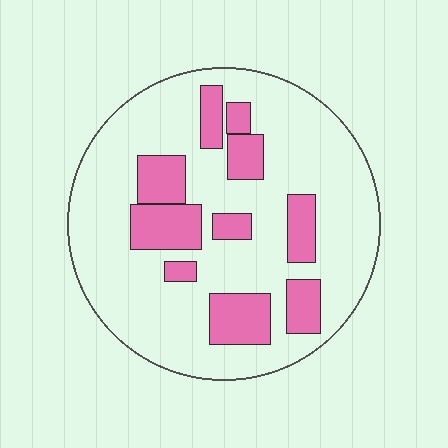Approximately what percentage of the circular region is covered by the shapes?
Approximately 25%.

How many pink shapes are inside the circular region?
10.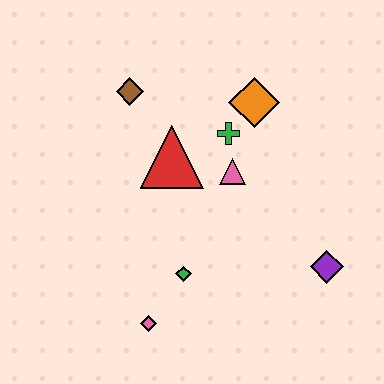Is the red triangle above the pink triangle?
Yes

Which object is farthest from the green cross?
The pink diamond is farthest from the green cross.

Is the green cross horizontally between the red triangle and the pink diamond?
No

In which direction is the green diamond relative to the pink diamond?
The green diamond is above the pink diamond.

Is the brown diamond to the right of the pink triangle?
No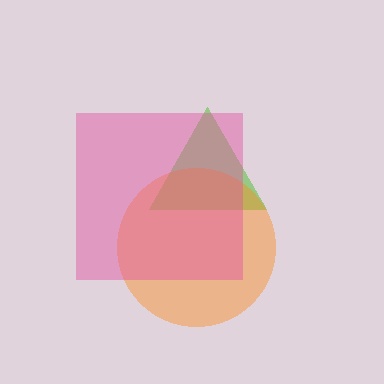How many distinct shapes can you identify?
There are 3 distinct shapes: a lime triangle, an orange circle, a pink square.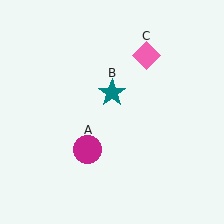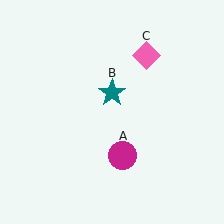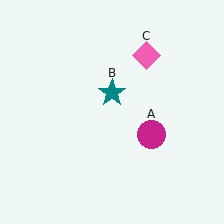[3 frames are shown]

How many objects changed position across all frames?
1 object changed position: magenta circle (object A).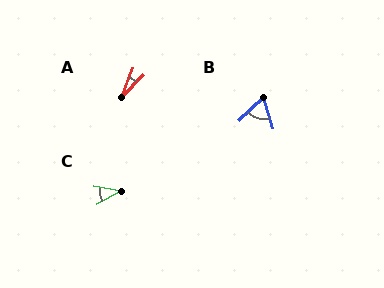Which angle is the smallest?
A, at approximately 22 degrees.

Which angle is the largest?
B, at approximately 63 degrees.